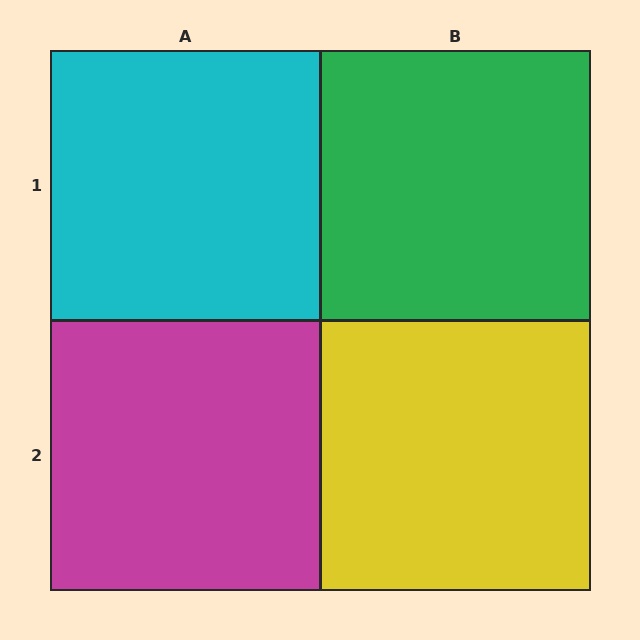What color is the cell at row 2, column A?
Magenta.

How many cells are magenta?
1 cell is magenta.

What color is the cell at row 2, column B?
Yellow.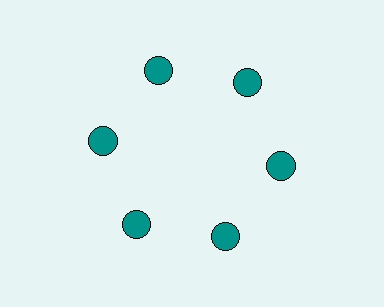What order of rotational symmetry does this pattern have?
This pattern has 6-fold rotational symmetry.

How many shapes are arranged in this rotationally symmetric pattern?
There are 6 shapes, arranged in 6 groups of 1.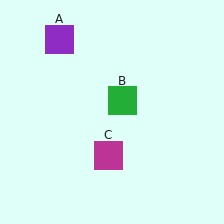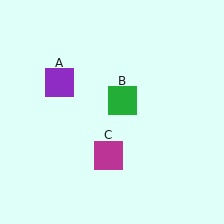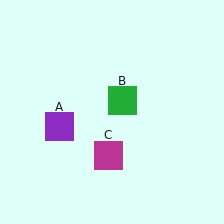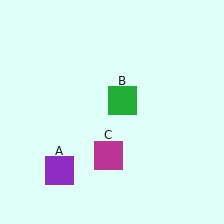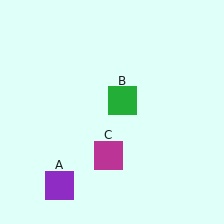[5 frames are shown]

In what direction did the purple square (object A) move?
The purple square (object A) moved down.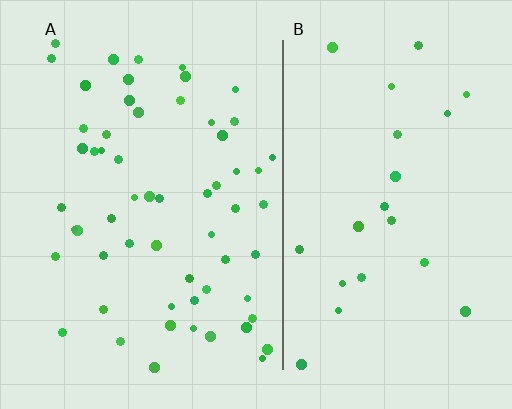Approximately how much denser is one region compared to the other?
Approximately 2.6× — region A over region B.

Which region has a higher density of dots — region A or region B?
A (the left).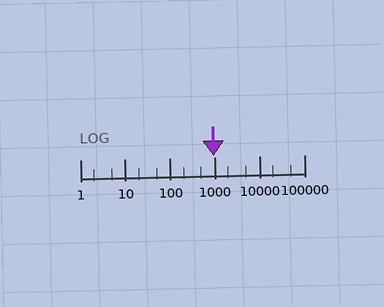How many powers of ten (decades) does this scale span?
The scale spans 5 decades, from 1 to 100000.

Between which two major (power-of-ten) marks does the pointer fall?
The pointer is between 100 and 1000.